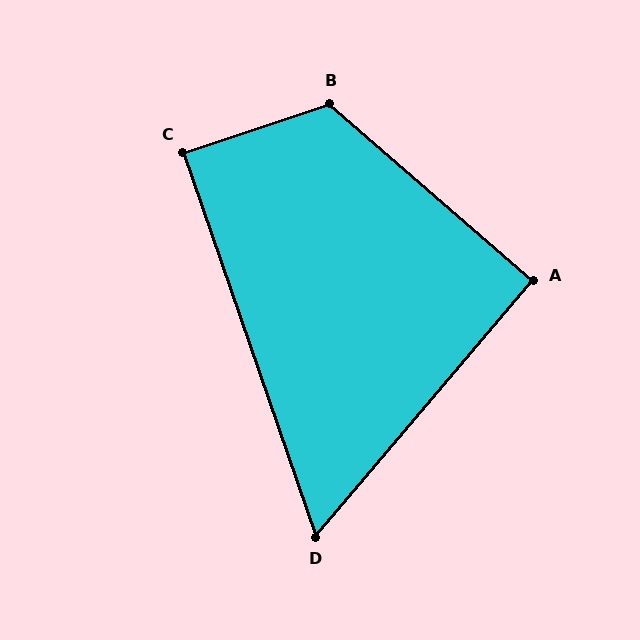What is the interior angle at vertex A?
Approximately 91 degrees (approximately right).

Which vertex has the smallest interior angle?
D, at approximately 59 degrees.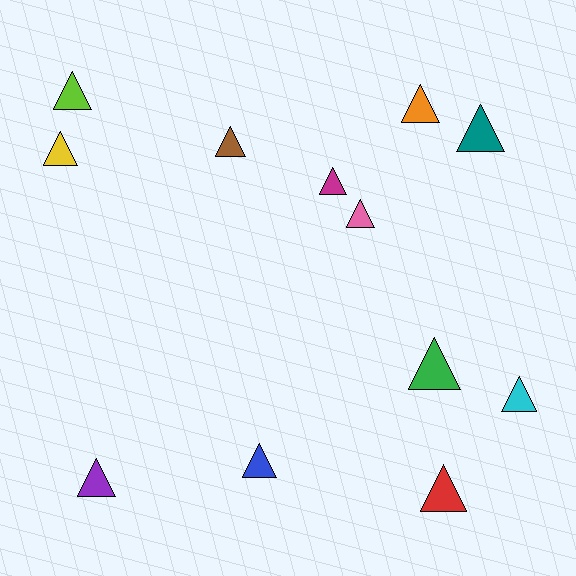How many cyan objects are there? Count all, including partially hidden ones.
There is 1 cyan object.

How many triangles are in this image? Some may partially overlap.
There are 12 triangles.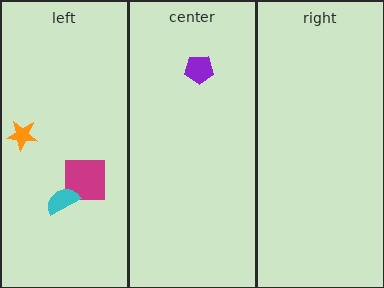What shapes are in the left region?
The magenta square, the orange star, the cyan semicircle.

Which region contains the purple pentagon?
The center region.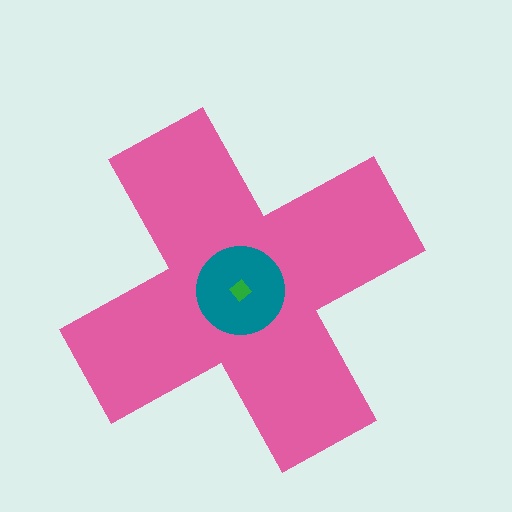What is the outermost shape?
The pink cross.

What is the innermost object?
The green diamond.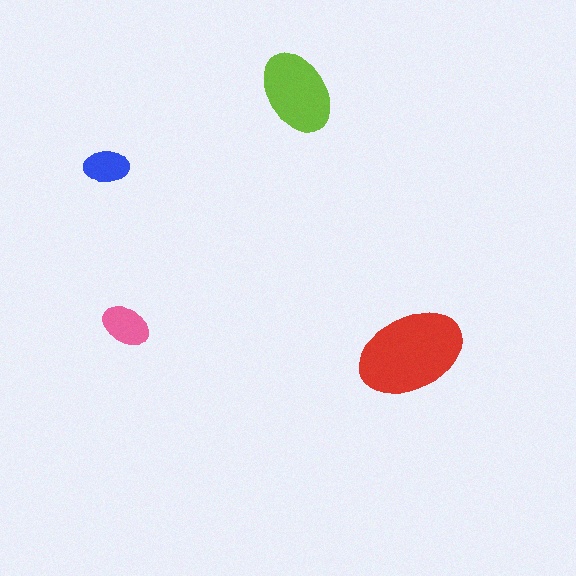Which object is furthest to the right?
The red ellipse is rightmost.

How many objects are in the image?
There are 4 objects in the image.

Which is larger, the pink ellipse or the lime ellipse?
The lime one.